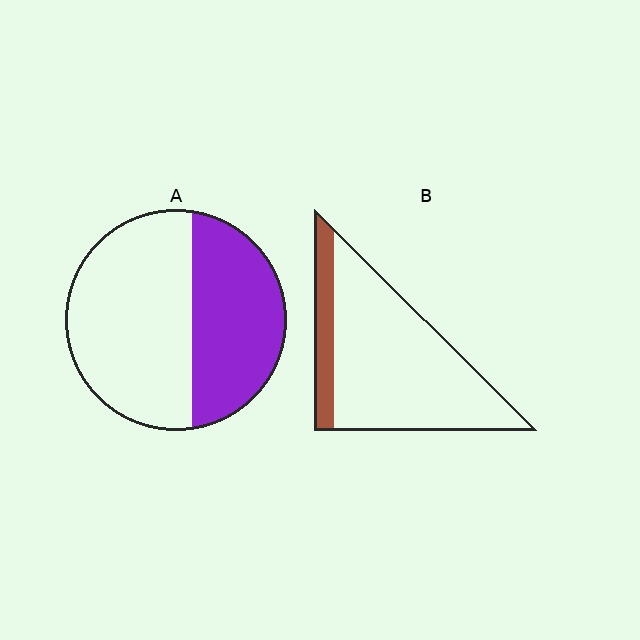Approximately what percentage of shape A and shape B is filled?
A is approximately 40% and B is approximately 15%.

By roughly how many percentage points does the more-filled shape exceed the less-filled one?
By roughly 25 percentage points (A over B).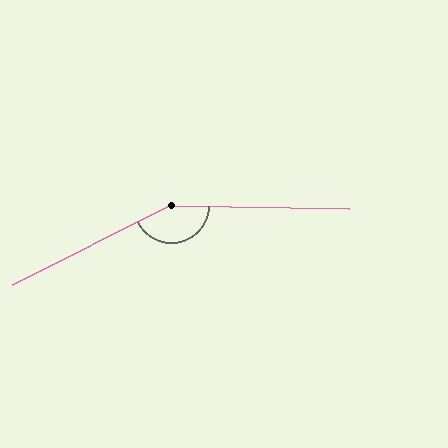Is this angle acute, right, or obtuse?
It is obtuse.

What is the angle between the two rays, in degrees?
Approximately 152 degrees.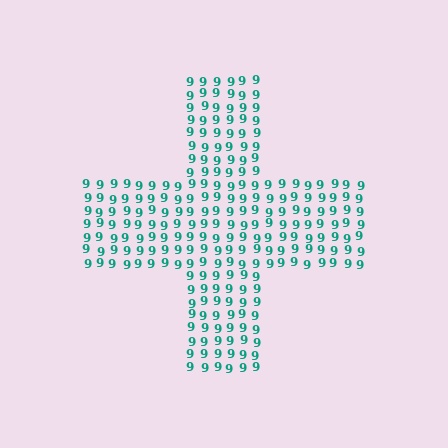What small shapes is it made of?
It is made of small digit 9's.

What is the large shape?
The large shape is a cross.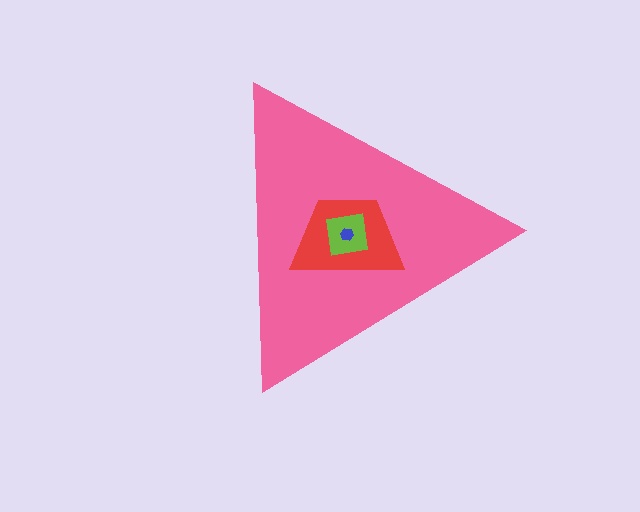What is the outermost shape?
The pink triangle.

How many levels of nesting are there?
4.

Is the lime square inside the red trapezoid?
Yes.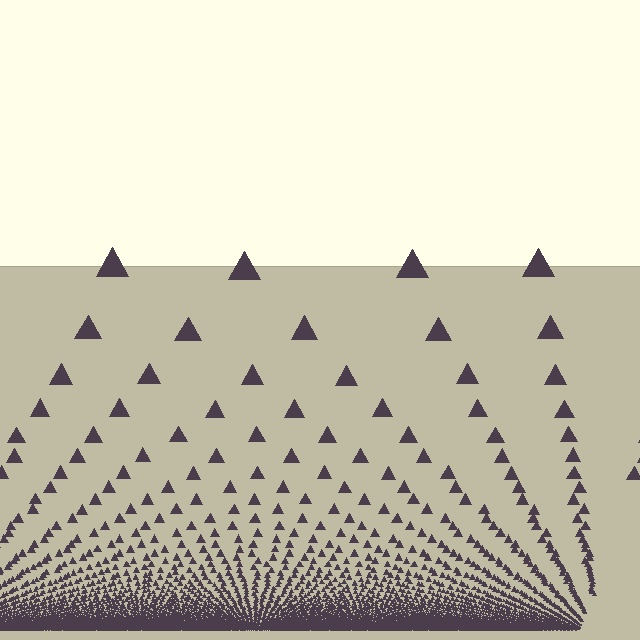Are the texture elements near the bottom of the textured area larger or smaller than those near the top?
Smaller. The gradient is inverted — elements near the bottom are smaller and denser.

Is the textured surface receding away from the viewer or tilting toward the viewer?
The surface appears to tilt toward the viewer. Texture elements get larger and sparser toward the top.